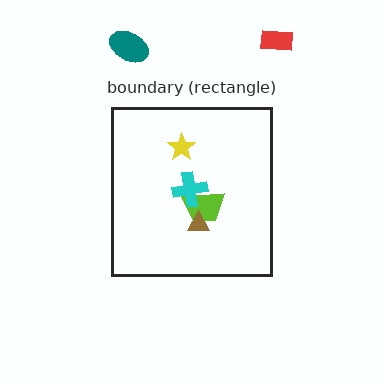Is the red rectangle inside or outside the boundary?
Outside.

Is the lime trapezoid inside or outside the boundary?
Inside.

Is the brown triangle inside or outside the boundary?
Inside.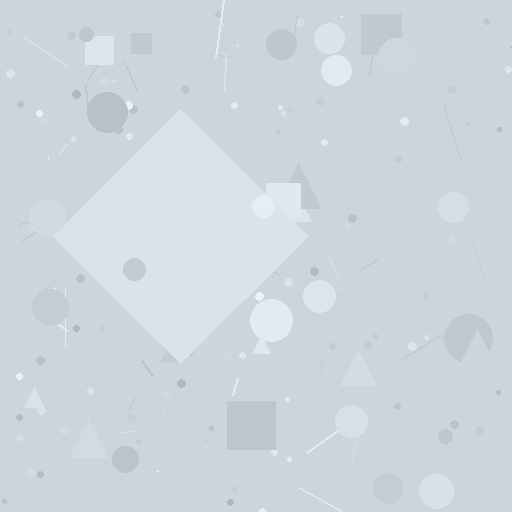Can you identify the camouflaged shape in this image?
The camouflaged shape is a diamond.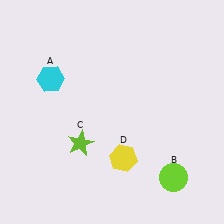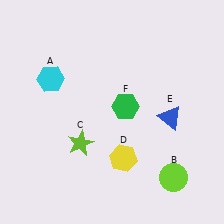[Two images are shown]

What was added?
A blue triangle (E), a green hexagon (F) were added in Image 2.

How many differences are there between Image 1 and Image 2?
There are 2 differences between the two images.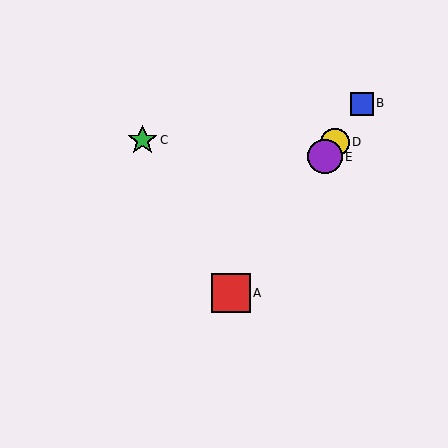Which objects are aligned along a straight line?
Objects A, B, D, E are aligned along a straight line.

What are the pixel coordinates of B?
Object B is at (362, 104).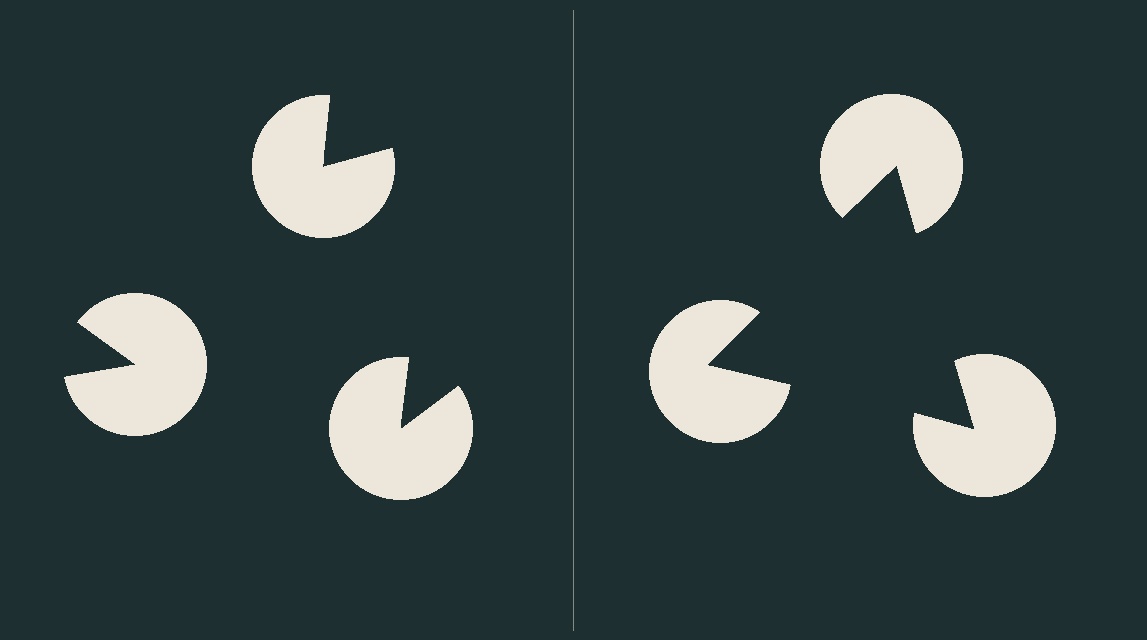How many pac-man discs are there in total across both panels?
6 — 3 on each side.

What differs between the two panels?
The pac-man discs are positioned identically on both sides; only the wedge orientations differ. On the right they align to a triangle; on the left they are misaligned.